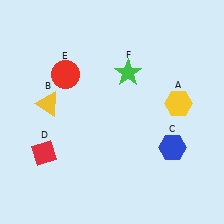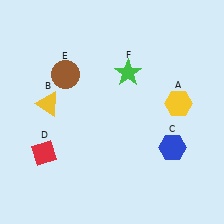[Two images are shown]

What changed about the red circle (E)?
In Image 1, E is red. In Image 2, it changed to brown.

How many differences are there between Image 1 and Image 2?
There is 1 difference between the two images.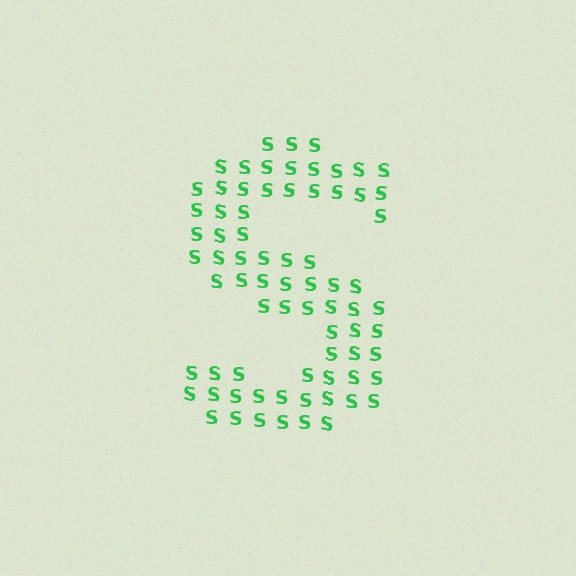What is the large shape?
The large shape is the letter S.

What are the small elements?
The small elements are letter S's.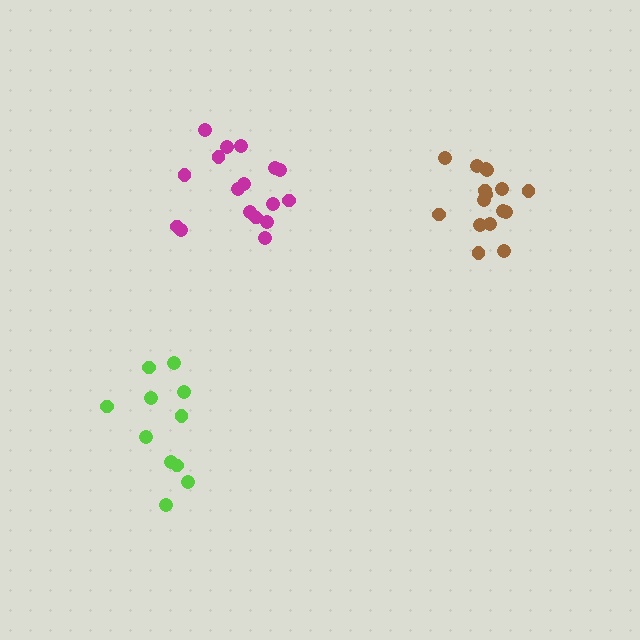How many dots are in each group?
Group 1: 17 dots, Group 2: 11 dots, Group 3: 16 dots (44 total).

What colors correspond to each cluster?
The clusters are colored: magenta, lime, brown.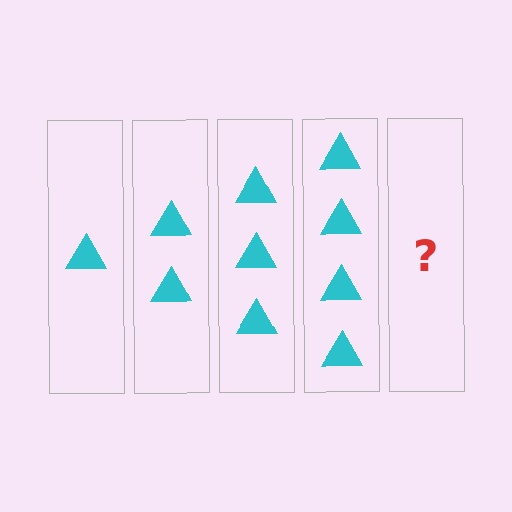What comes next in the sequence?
The next element should be 5 triangles.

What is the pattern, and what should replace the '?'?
The pattern is that each step adds one more triangle. The '?' should be 5 triangles.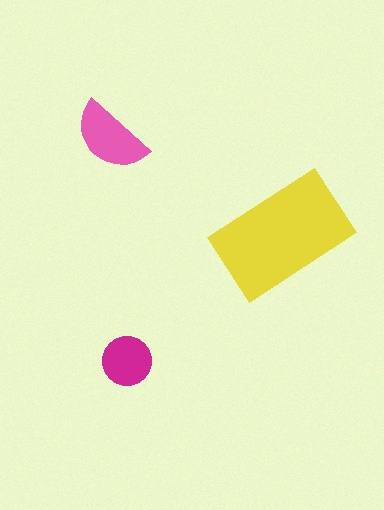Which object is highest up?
The pink semicircle is topmost.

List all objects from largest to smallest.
The yellow rectangle, the pink semicircle, the magenta circle.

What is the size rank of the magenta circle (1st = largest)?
3rd.